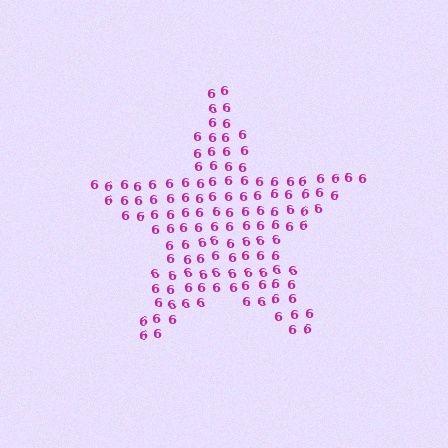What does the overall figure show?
The overall figure shows a star.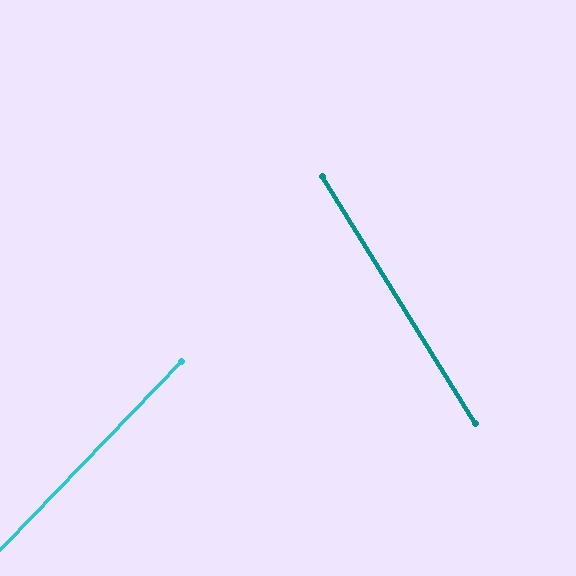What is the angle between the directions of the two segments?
Approximately 76 degrees.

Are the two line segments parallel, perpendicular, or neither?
Neither parallel nor perpendicular — they differ by about 76°.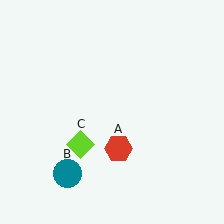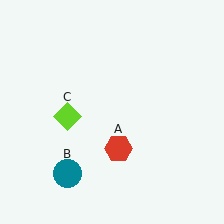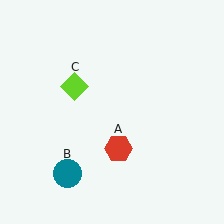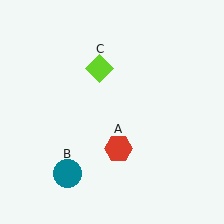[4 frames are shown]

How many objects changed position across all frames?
1 object changed position: lime diamond (object C).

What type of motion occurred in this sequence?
The lime diamond (object C) rotated clockwise around the center of the scene.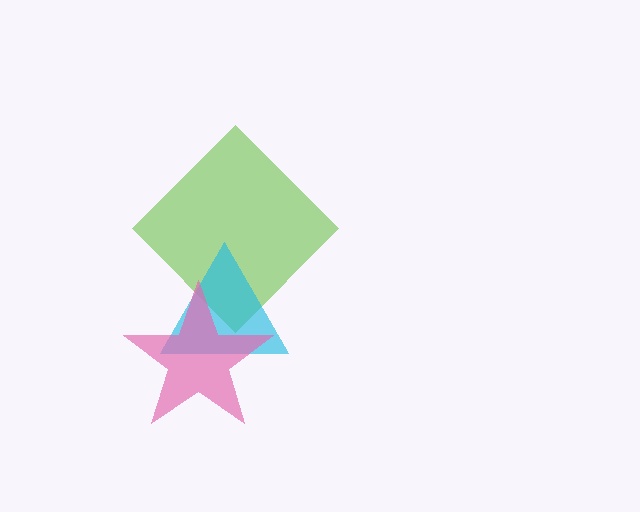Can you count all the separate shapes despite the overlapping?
Yes, there are 3 separate shapes.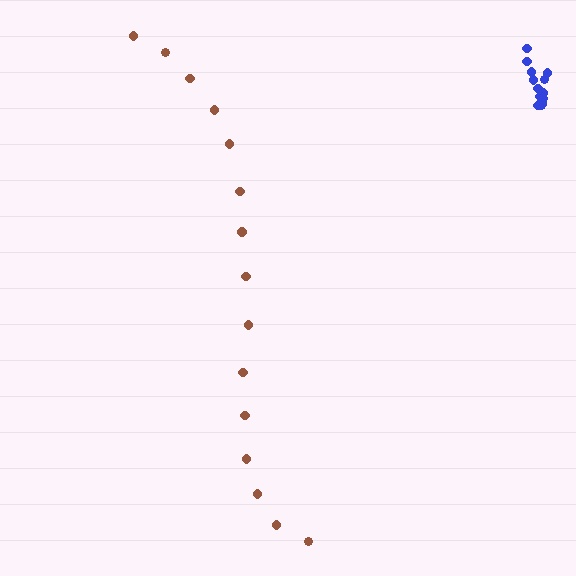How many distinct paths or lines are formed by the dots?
There are 2 distinct paths.